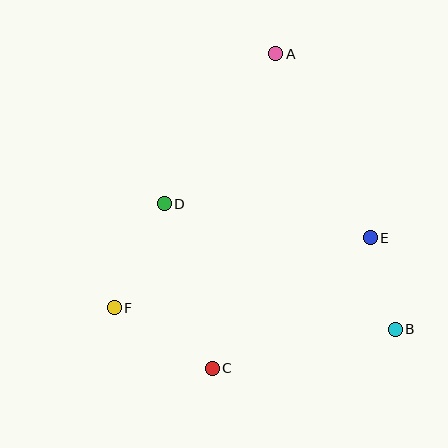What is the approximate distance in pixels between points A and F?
The distance between A and F is approximately 301 pixels.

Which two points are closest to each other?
Points B and E are closest to each other.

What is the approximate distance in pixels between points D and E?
The distance between D and E is approximately 209 pixels.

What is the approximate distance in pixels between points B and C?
The distance between B and C is approximately 188 pixels.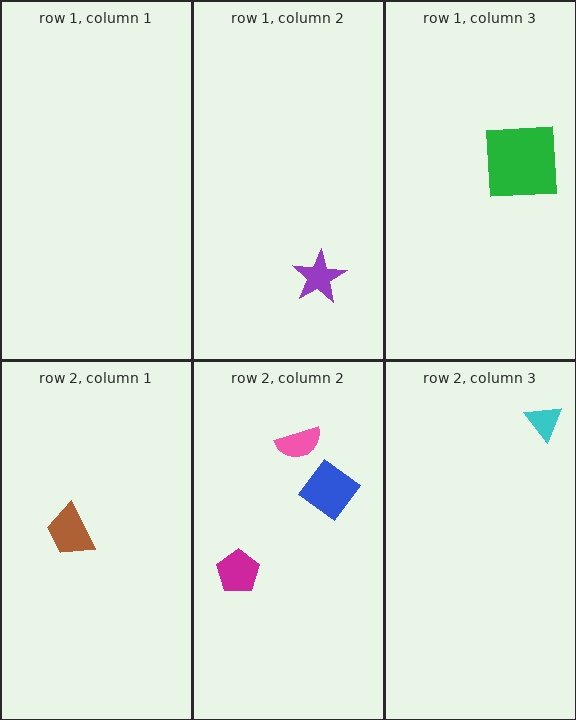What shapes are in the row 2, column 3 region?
The cyan triangle.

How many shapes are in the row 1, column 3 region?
1.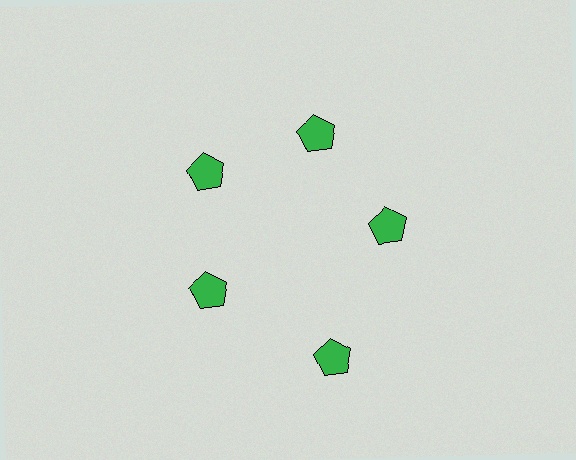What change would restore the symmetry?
The symmetry would be restored by moving it inward, back onto the ring so that all 5 pentagons sit at equal angles and equal distance from the center.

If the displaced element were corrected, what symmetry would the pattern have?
It would have 5-fold rotational symmetry — the pattern would map onto itself every 72 degrees.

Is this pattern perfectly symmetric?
No. The 5 green pentagons are arranged in a ring, but one element near the 5 o'clock position is pushed outward from the center, breaking the 5-fold rotational symmetry.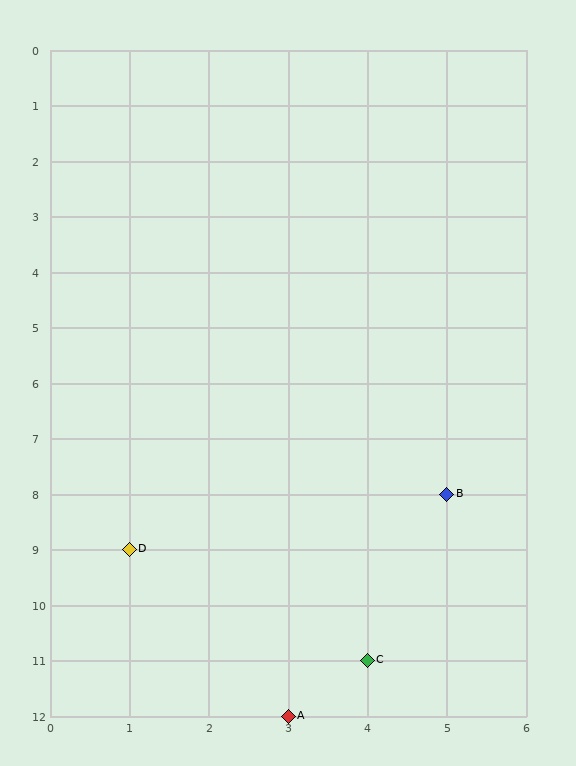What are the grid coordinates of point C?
Point C is at grid coordinates (4, 11).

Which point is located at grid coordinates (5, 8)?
Point B is at (5, 8).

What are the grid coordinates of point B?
Point B is at grid coordinates (5, 8).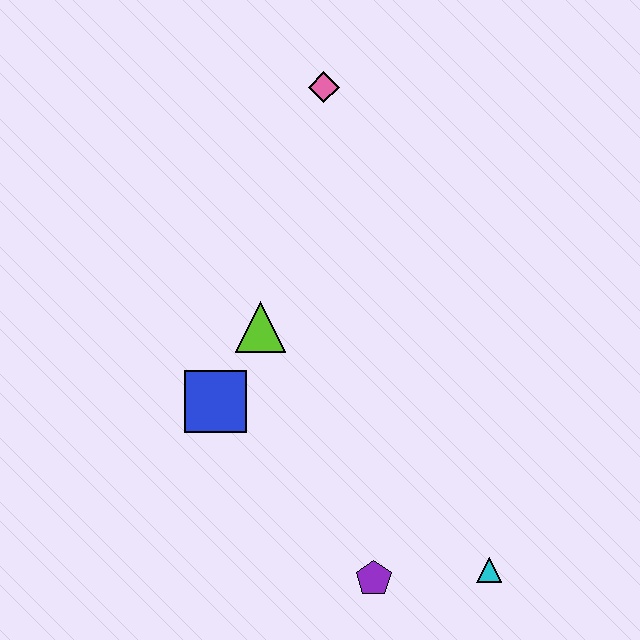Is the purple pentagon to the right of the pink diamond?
Yes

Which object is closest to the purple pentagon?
The cyan triangle is closest to the purple pentagon.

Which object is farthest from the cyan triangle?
The pink diamond is farthest from the cyan triangle.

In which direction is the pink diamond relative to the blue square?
The pink diamond is above the blue square.